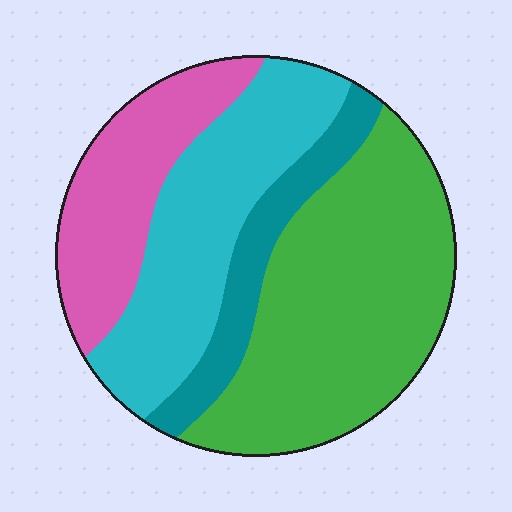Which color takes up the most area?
Green, at roughly 40%.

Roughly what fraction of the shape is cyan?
Cyan takes up about one quarter (1/4) of the shape.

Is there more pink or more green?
Green.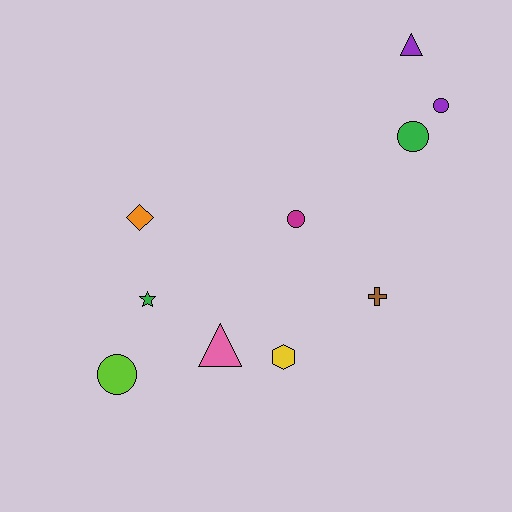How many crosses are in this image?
There is 1 cross.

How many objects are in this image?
There are 10 objects.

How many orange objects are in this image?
There is 1 orange object.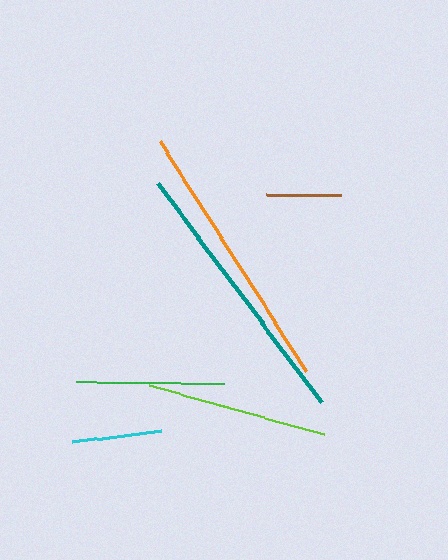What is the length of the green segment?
The green segment is approximately 148 pixels long.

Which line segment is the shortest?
The brown line is the shortest at approximately 76 pixels.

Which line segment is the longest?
The teal line is the longest at approximately 273 pixels.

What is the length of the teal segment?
The teal segment is approximately 273 pixels long.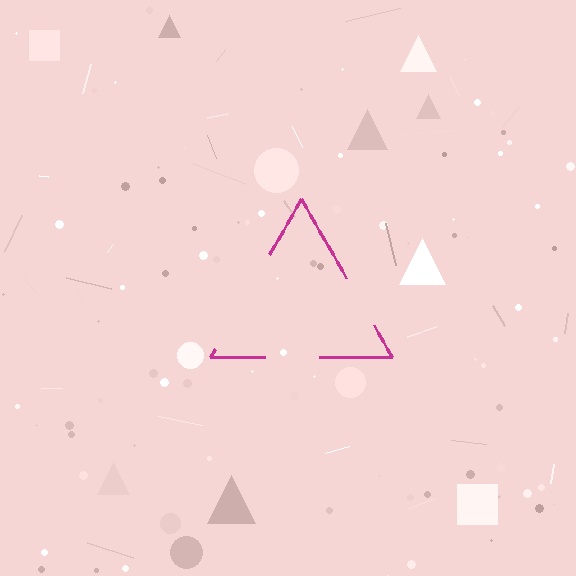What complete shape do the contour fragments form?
The contour fragments form a triangle.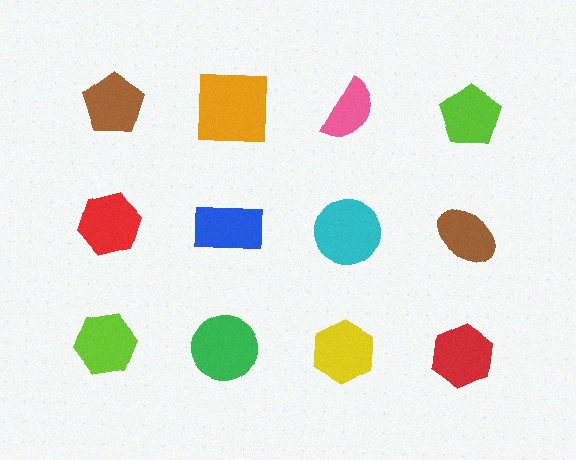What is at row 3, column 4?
A red hexagon.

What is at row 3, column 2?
A green circle.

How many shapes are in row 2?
4 shapes.